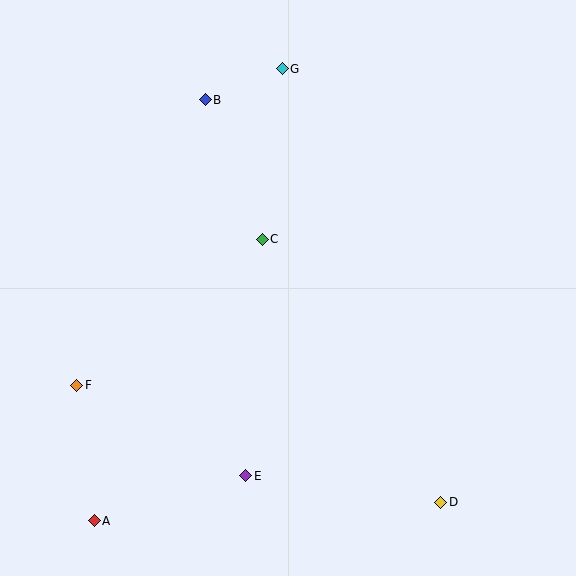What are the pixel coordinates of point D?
Point D is at (441, 502).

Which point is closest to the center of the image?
Point C at (262, 239) is closest to the center.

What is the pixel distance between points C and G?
The distance between C and G is 171 pixels.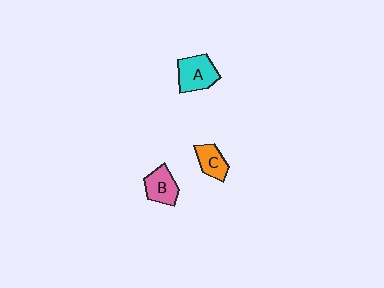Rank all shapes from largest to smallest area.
From largest to smallest: A (cyan), B (pink), C (orange).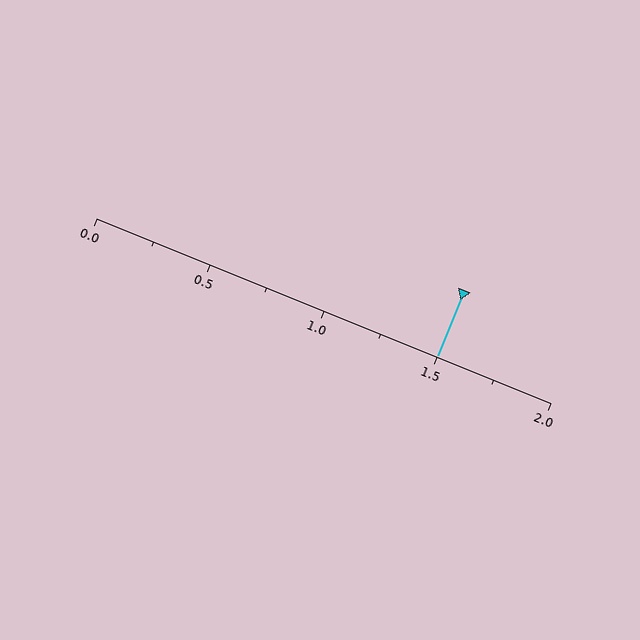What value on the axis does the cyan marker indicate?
The marker indicates approximately 1.5.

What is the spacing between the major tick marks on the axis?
The major ticks are spaced 0.5 apart.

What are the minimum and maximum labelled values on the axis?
The axis runs from 0.0 to 2.0.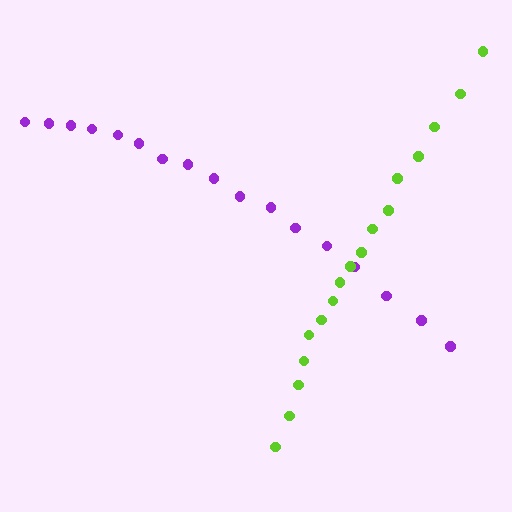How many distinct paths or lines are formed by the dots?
There are 2 distinct paths.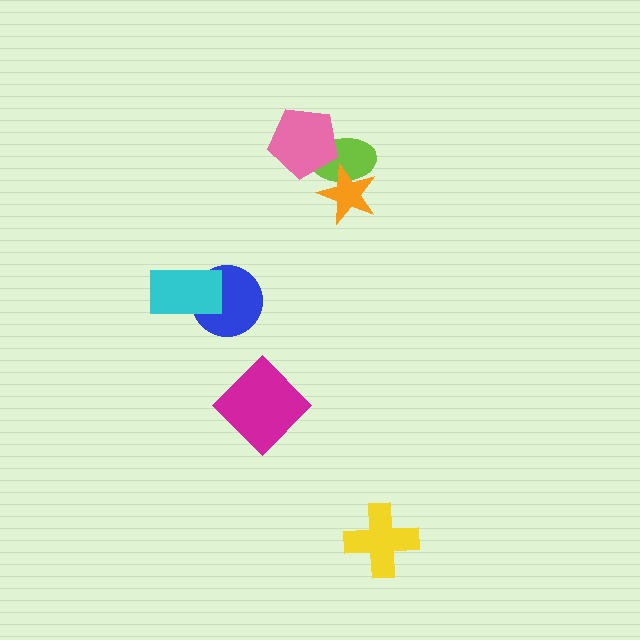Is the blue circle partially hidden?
Yes, it is partially covered by another shape.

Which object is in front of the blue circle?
The cyan rectangle is in front of the blue circle.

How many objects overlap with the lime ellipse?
2 objects overlap with the lime ellipse.